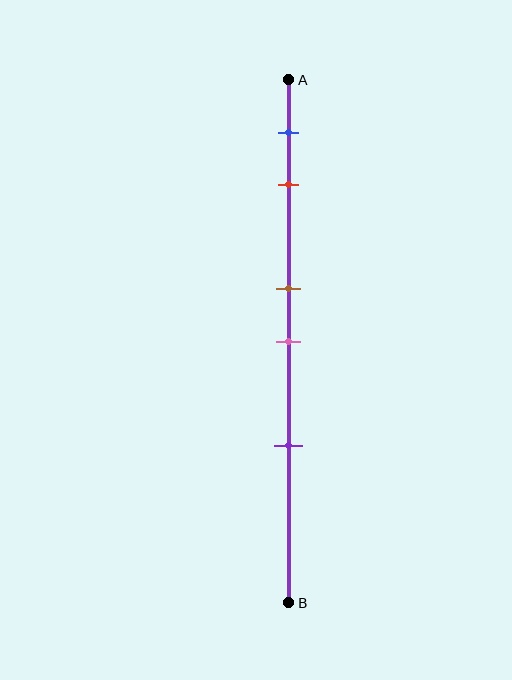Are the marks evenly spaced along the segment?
No, the marks are not evenly spaced.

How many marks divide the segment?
There are 5 marks dividing the segment.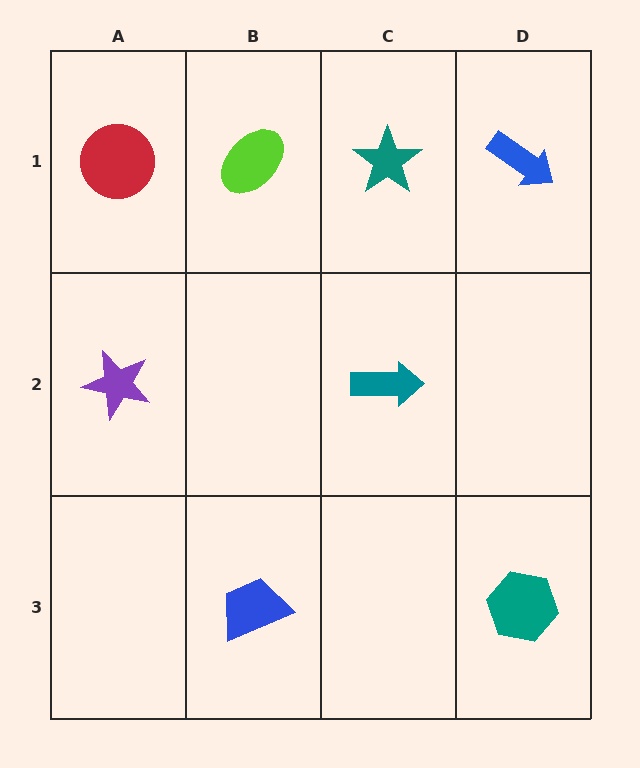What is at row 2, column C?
A teal arrow.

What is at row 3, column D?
A teal hexagon.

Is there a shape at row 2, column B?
No, that cell is empty.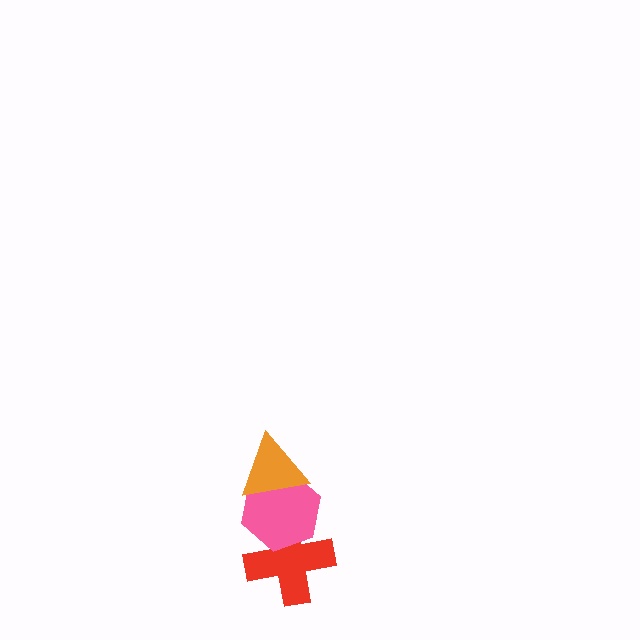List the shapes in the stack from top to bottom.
From top to bottom: the orange triangle, the pink hexagon, the red cross.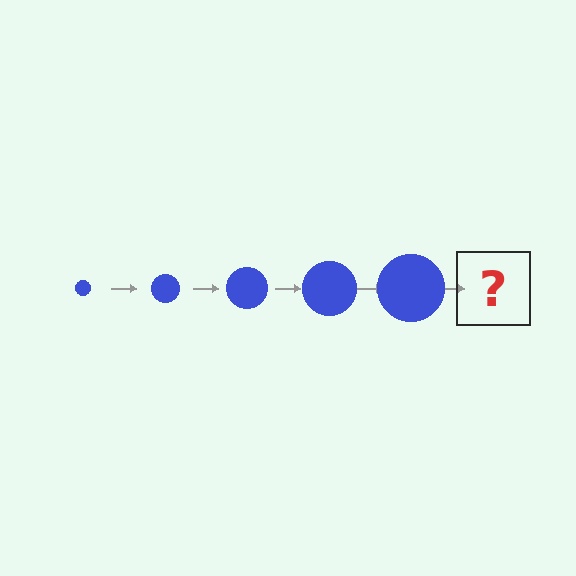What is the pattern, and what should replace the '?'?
The pattern is that the circle gets progressively larger each step. The '?' should be a blue circle, larger than the previous one.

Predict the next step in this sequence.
The next step is a blue circle, larger than the previous one.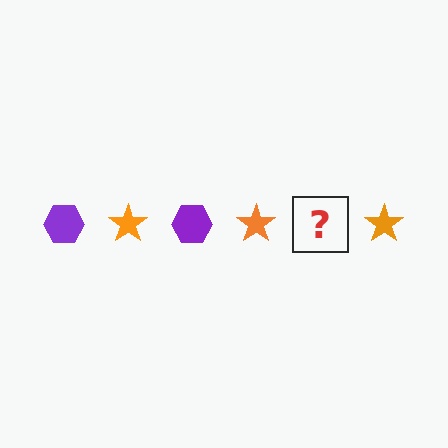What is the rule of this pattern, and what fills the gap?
The rule is that the pattern alternates between purple hexagon and orange star. The gap should be filled with a purple hexagon.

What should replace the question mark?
The question mark should be replaced with a purple hexagon.